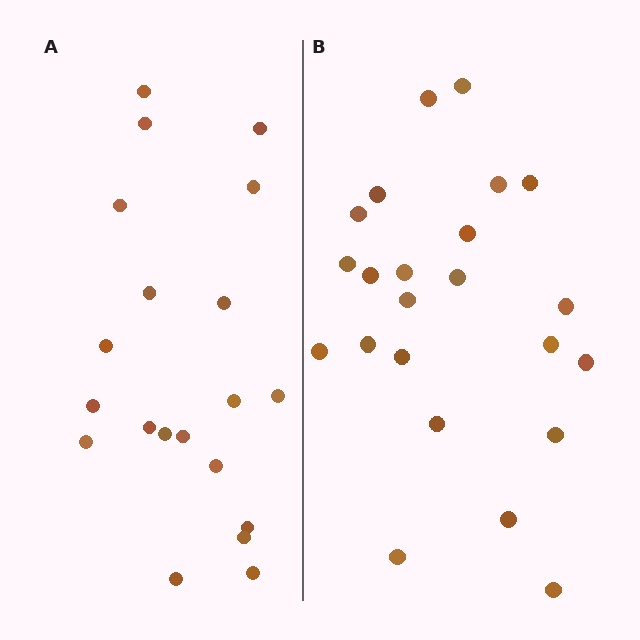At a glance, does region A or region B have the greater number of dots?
Region B (the right region) has more dots.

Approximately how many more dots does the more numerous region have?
Region B has just a few more — roughly 2 or 3 more dots than region A.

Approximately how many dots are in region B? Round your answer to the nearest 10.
About 20 dots. (The exact count is 23, which rounds to 20.)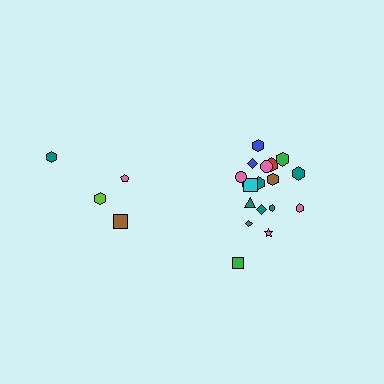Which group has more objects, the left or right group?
The right group.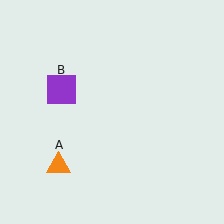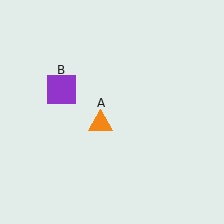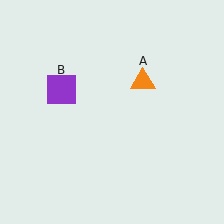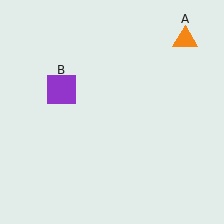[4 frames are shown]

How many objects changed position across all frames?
1 object changed position: orange triangle (object A).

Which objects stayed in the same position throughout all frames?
Purple square (object B) remained stationary.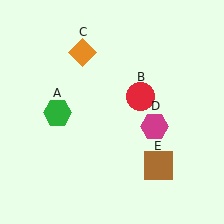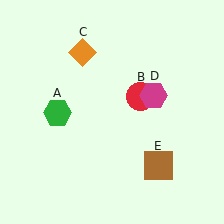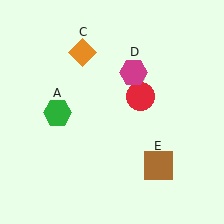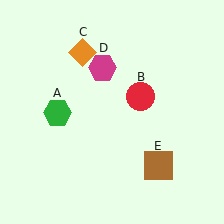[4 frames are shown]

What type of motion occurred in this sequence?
The magenta hexagon (object D) rotated counterclockwise around the center of the scene.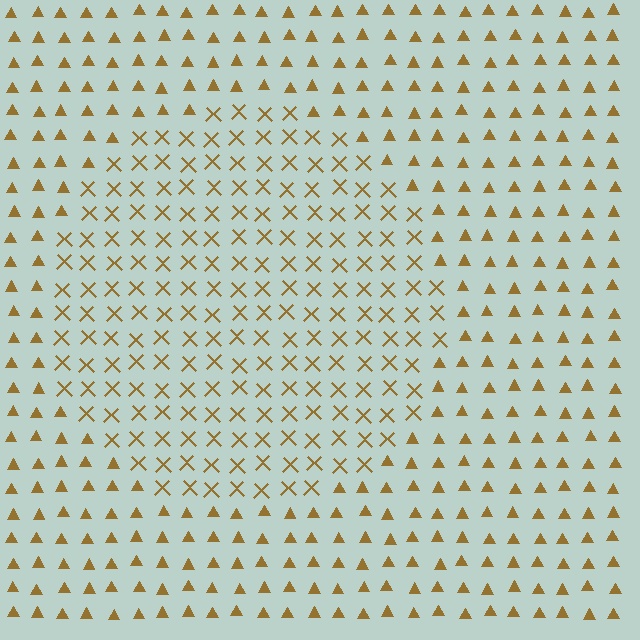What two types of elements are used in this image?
The image uses X marks inside the circle region and triangles outside it.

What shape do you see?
I see a circle.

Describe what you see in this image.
The image is filled with small brown elements arranged in a uniform grid. A circle-shaped region contains X marks, while the surrounding area contains triangles. The boundary is defined purely by the change in element shape.